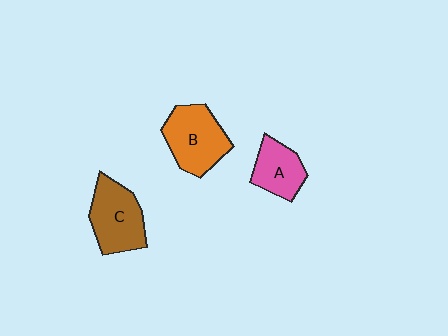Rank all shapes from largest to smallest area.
From largest to smallest: B (orange), C (brown), A (pink).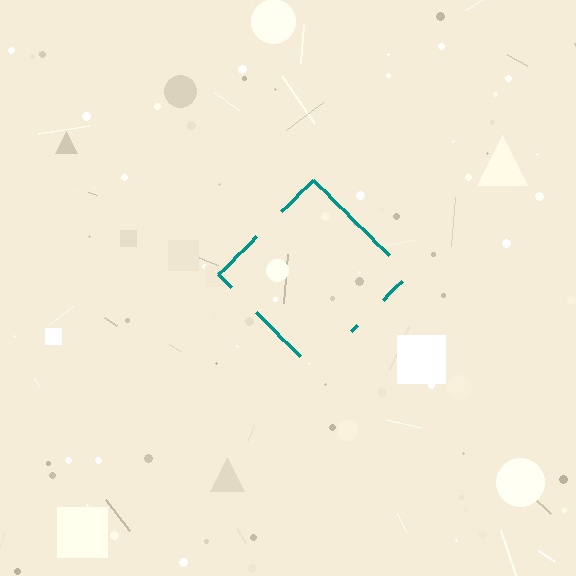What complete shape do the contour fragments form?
The contour fragments form a diamond.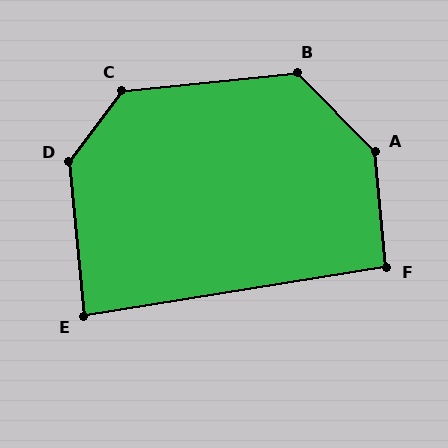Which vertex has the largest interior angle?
A, at approximately 140 degrees.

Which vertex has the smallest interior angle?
E, at approximately 87 degrees.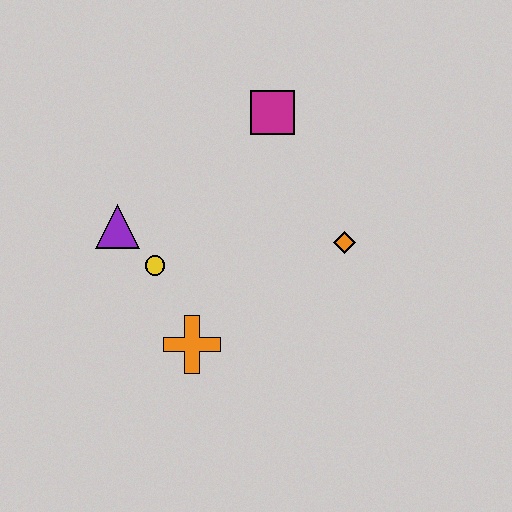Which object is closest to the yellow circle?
The purple triangle is closest to the yellow circle.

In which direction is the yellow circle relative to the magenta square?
The yellow circle is below the magenta square.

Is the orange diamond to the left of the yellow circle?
No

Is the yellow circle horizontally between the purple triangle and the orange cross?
Yes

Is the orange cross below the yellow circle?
Yes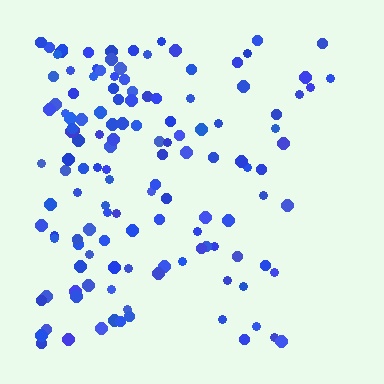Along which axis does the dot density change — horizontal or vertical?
Horizontal.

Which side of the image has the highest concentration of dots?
The left.